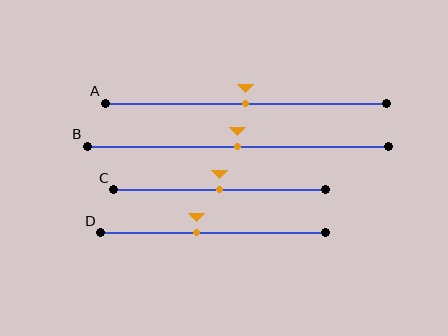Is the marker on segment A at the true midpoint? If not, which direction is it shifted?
Yes, the marker on segment A is at the true midpoint.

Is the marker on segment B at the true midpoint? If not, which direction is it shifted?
Yes, the marker on segment B is at the true midpoint.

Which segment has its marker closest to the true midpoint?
Segment A has its marker closest to the true midpoint.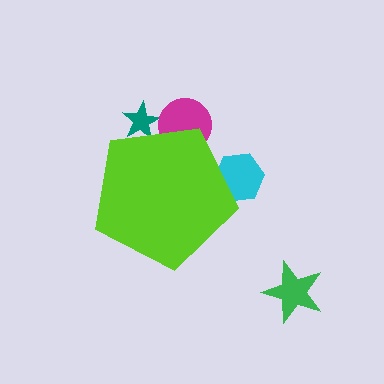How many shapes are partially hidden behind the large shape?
3 shapes are partially hidden.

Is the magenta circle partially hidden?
Yes, the magenta circle is partially hidden behind the lime pentagon.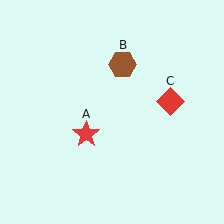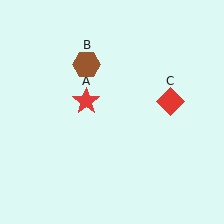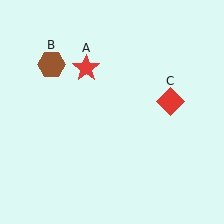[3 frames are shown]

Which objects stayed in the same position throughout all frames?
Red diamond (object C) remained stationary.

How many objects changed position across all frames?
2 objects changed position: red star (object A), brown hexagon (object B).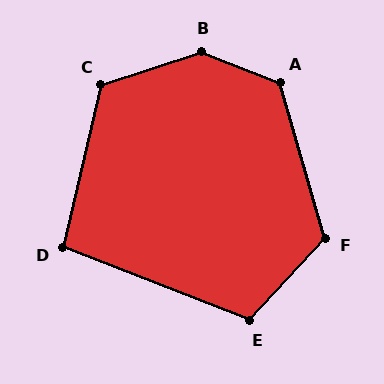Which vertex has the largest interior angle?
B, at approximately 140 degrees.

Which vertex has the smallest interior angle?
D, at approximately 98 degrees.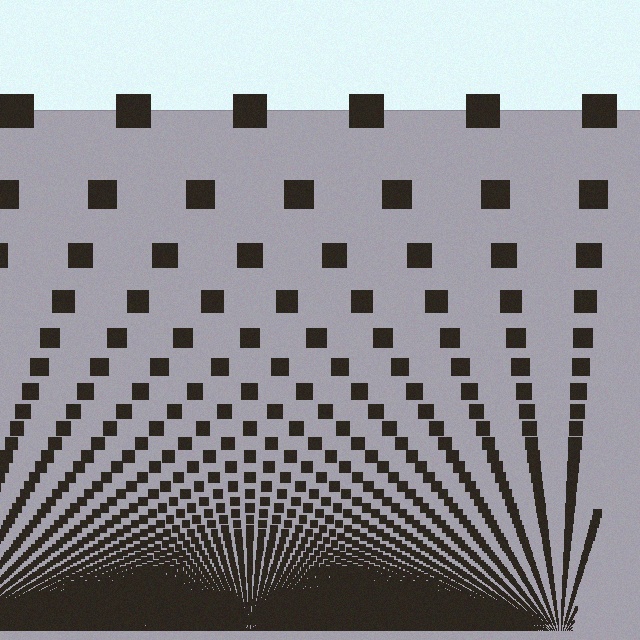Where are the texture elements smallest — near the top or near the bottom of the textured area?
Near the bottom.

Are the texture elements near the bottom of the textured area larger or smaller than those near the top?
Smaller. The gradient is inverted — elements near the bottom are smaller and denser.